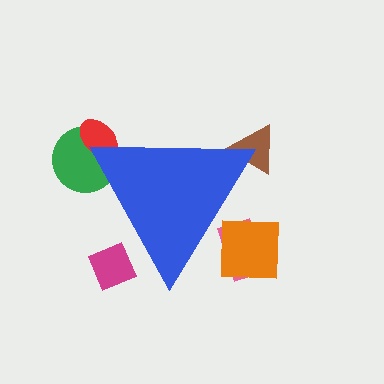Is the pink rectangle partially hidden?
Yes, the pink rectangle is partially hidden behind the blue triangle.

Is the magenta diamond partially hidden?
Yes, the magenta diamond is partially hidden behind the blue triangle.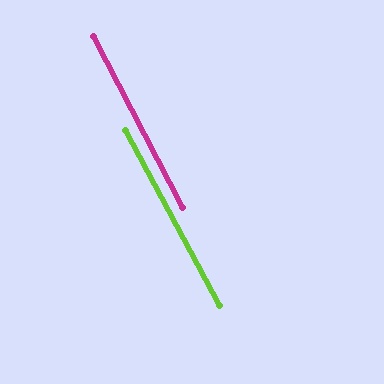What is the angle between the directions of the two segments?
Approximately 1 degree.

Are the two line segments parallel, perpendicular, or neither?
Parallel — their directions differ by only 0.6°.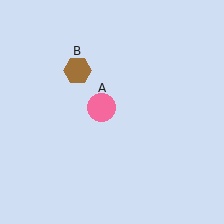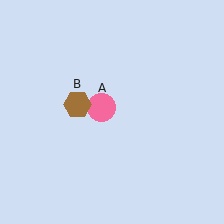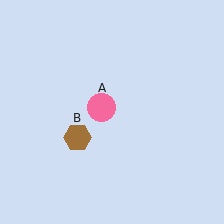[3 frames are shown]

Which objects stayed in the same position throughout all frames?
Pink circle (object A) remained stationary.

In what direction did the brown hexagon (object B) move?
The brown hexagon (object B) moved down.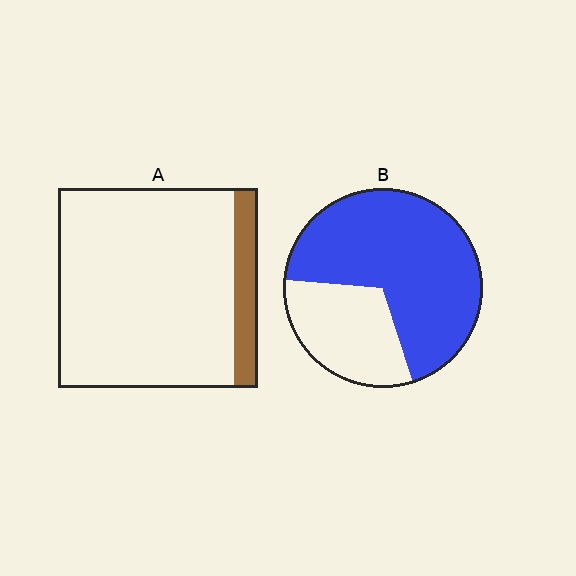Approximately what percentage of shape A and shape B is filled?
A is approximately 10% and B is approximately 70%.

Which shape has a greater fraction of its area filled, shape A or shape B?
Shape B.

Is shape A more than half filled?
No.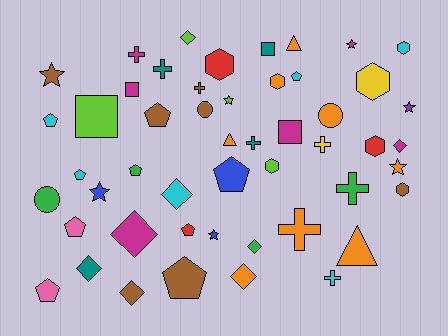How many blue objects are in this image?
There are 3 blue objects.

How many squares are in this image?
There are 4 squares.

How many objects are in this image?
There are 50 objects.